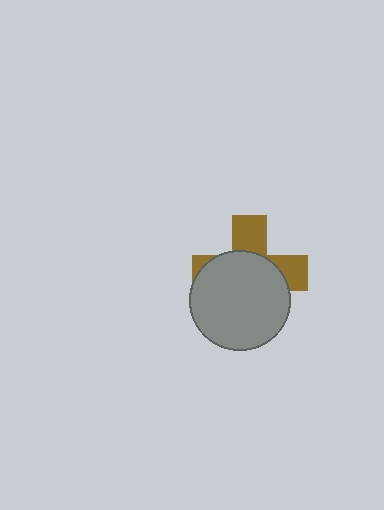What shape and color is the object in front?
The object in front is a gray circle.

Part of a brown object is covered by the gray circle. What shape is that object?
It is a cross.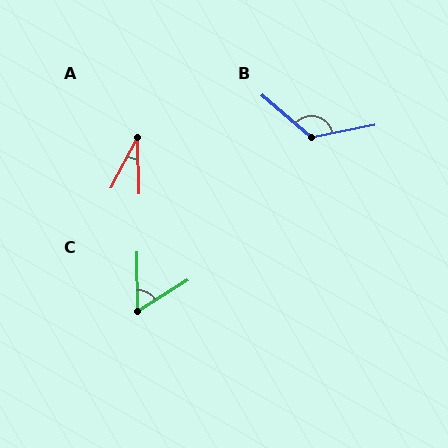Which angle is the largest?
B, at approximately 128 degrees.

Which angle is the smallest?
A, at approximately 30 degrees.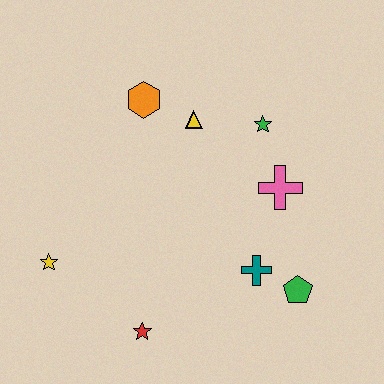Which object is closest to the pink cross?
The green star is closest to the pink cross.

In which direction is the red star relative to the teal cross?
The red star is to the left of the teal cross.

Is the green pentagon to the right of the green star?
Yes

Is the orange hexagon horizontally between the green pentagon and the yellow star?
Yes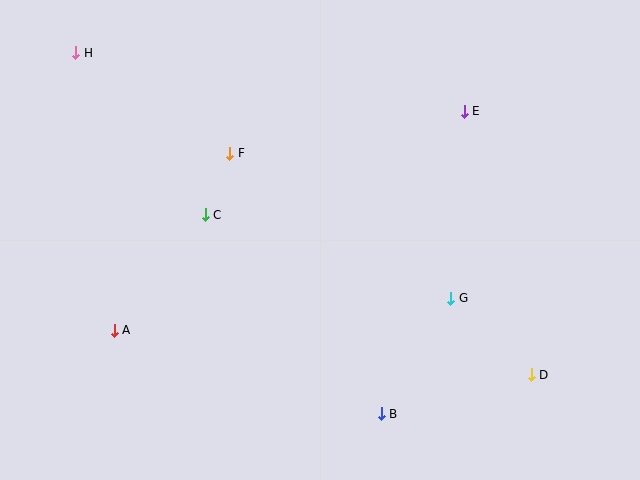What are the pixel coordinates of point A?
Point A is at (114, 330).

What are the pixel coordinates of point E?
Point E is at (464, 111).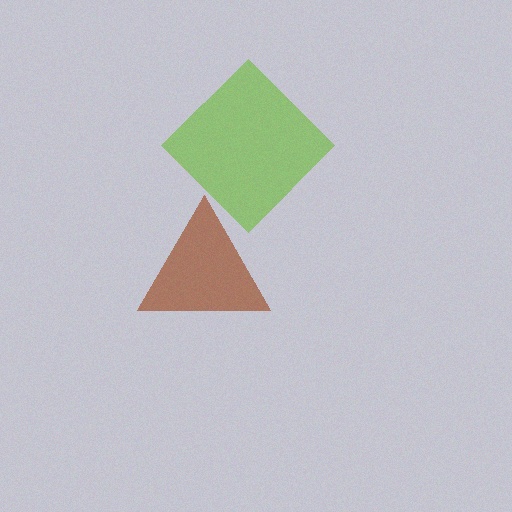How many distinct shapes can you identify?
There are 2 distinct shapes: a brown triangle, a lime diamond.